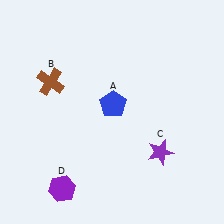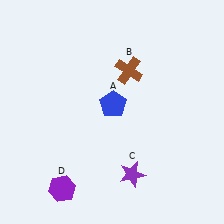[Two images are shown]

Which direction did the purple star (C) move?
The purple star (C) moved left.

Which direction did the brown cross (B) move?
The brown cross (B) moved right.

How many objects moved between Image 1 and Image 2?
2 objects moved between the two images.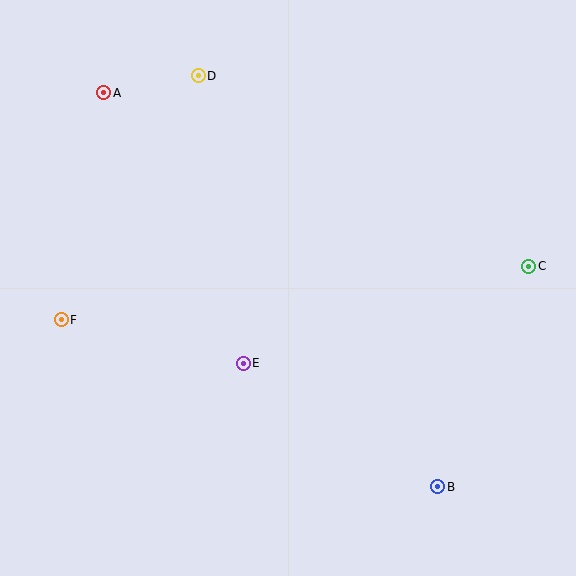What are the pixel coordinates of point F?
Point F is at (61, 320).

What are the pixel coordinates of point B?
Point B is at (438, 487).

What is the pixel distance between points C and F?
The distance between C and F is 471 pixels.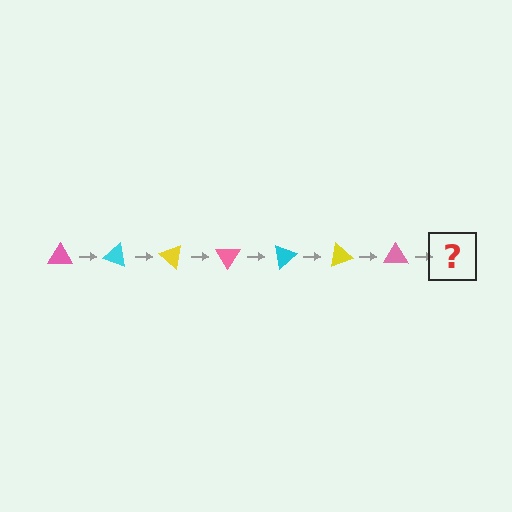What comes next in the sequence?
The next element should be a cyan triangle, rotated 140 degrees from the start.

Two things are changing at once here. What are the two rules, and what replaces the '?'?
The two rules are that it rotates 20 degrees each step and the color cycles through pink, cyan, and yellow. The '?' should be a cyan triangle, rotated 140 degrees from the start.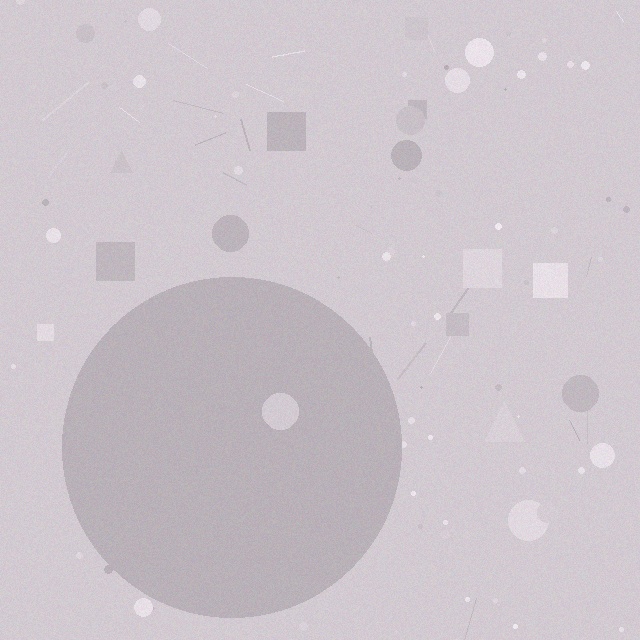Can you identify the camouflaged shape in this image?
The camouflaged shape is a circle.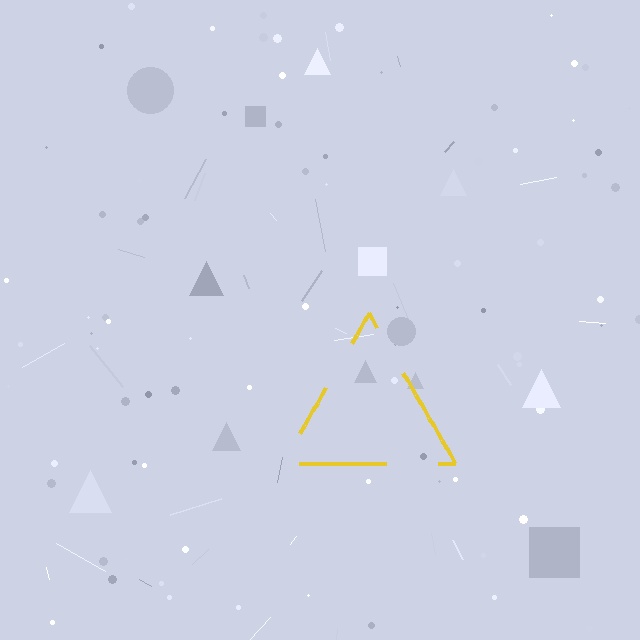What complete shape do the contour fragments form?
The contour fragments form a triangle.